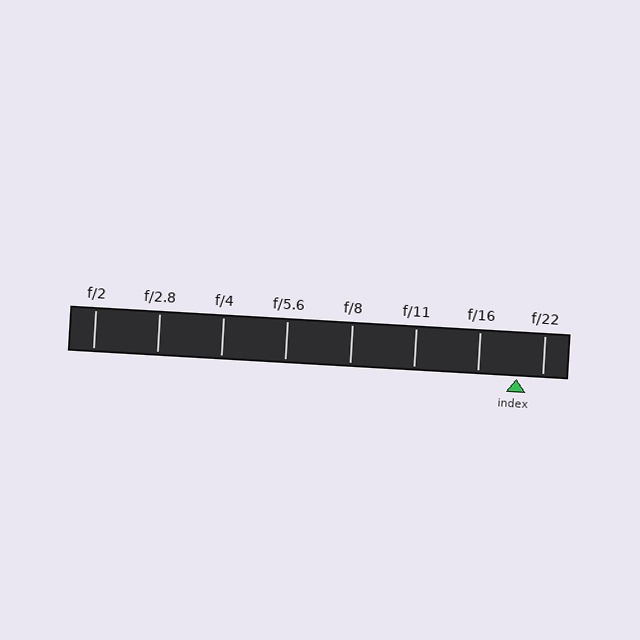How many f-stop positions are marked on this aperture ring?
There are 8 f-stop positions marked.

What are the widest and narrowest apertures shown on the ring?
The widest aperture shown is f/2 and the narrowest is f/22.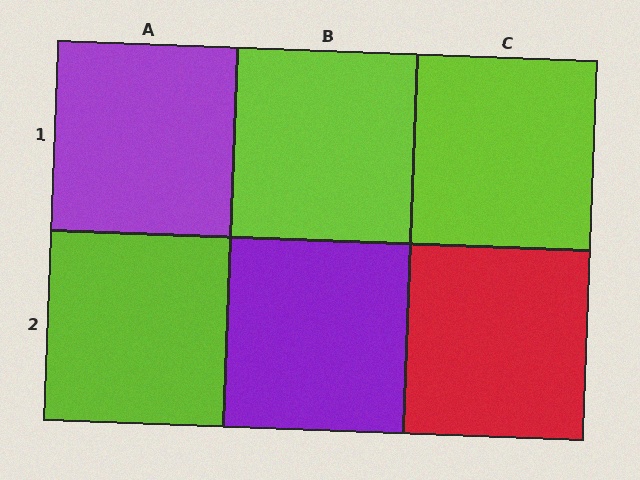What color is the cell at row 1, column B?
Lime.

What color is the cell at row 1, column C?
Lime.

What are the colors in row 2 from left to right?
Lime, purple, red.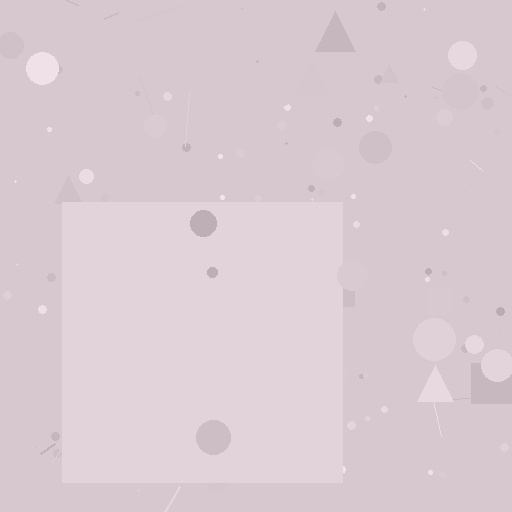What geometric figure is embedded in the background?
A square is embedded in the background.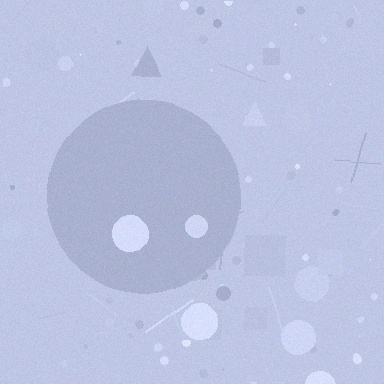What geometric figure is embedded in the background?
A circle is embedded in the background.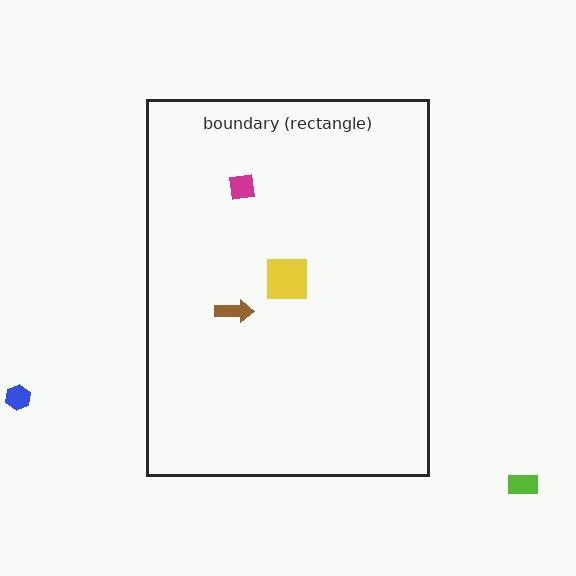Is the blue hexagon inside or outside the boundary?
Outside.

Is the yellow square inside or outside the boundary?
Inside.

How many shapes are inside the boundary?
3 inside, 2 outside.